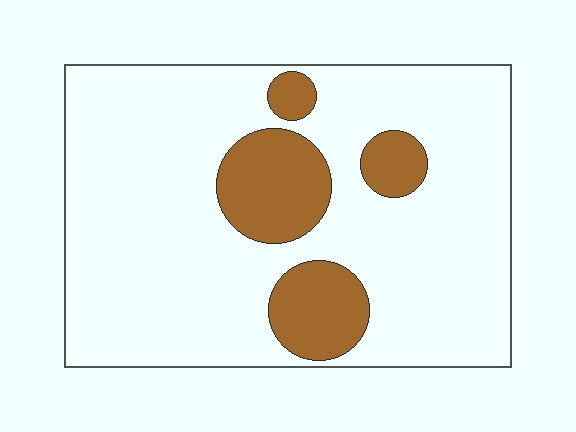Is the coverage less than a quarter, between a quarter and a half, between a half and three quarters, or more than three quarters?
Less than a quarter.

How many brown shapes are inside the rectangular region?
4.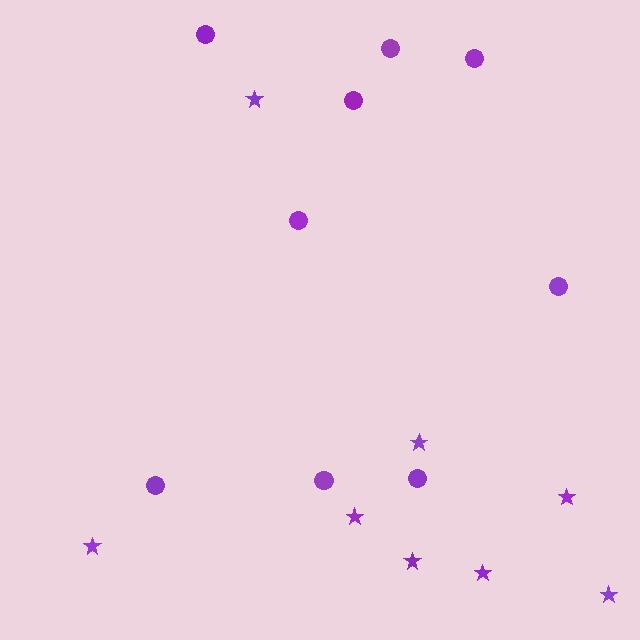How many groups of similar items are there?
There are 2 groups: one group of circles (9) and one group of stars (8).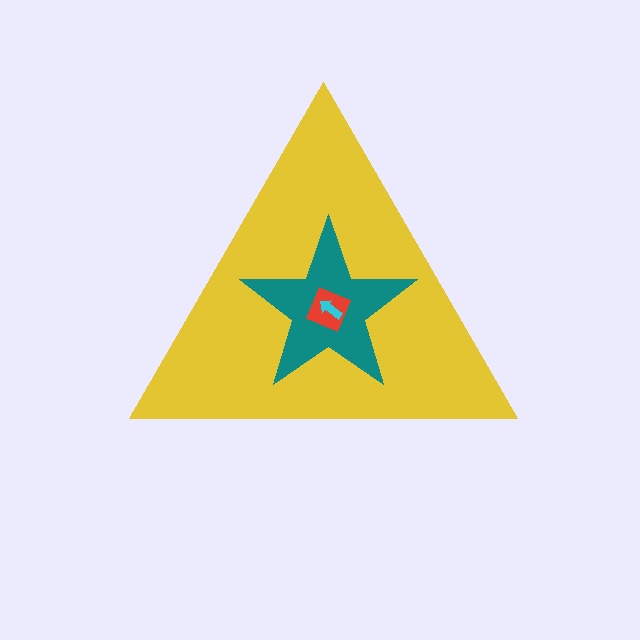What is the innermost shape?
The cyan arrow.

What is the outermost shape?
The yellow triangle.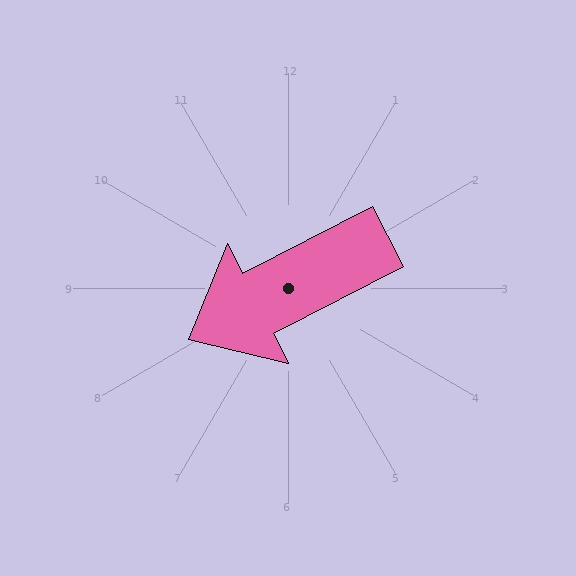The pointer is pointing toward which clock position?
Roughly 8 o'clock.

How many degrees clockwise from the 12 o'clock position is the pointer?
Approximately 243 degrees.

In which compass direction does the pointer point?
Southwest.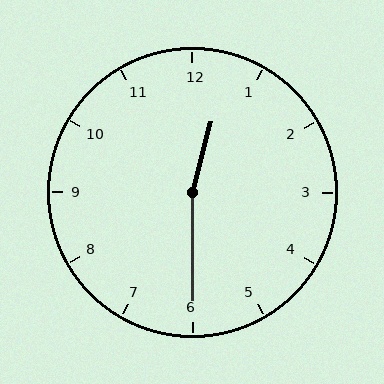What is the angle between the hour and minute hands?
Approximately 165 degrees.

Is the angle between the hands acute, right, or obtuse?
It is obtuse.